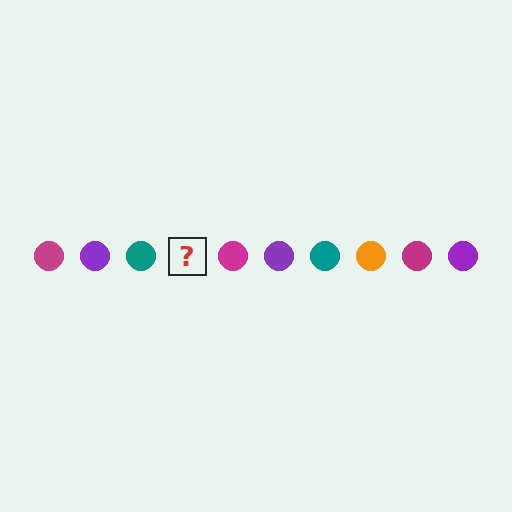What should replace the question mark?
The question mark should be replaced with an orange circle.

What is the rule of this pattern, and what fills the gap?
The rule is that the pattern cycles through magenta, purple, teal, orange circles. The gap should be filled with an orange circle.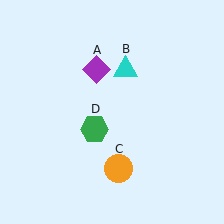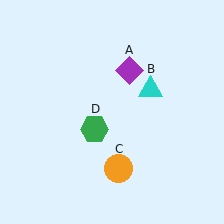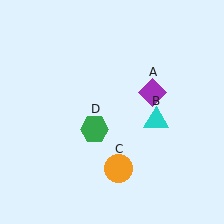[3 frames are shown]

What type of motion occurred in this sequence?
The purple diamond (object A), cyan triangle (object B) rotated clockwise around the center of the scene.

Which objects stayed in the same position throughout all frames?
Orange circle (object C) and green hexagon (object D) remained stationary.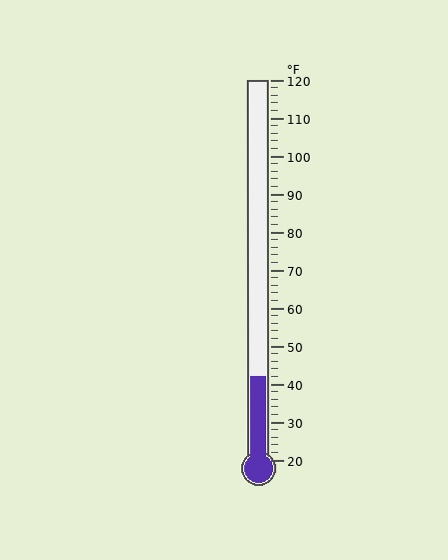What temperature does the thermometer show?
The thermometer shows approximately 42°F.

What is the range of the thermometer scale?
The thermometer scale ranges from 20°F to 120°F.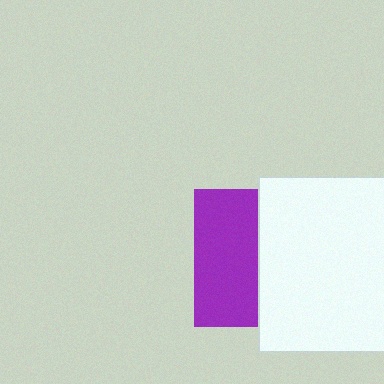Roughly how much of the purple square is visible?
About half of it is visible (roughly 46%).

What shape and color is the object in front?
The object in front is a white square.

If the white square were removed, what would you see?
You would see the complete purple square.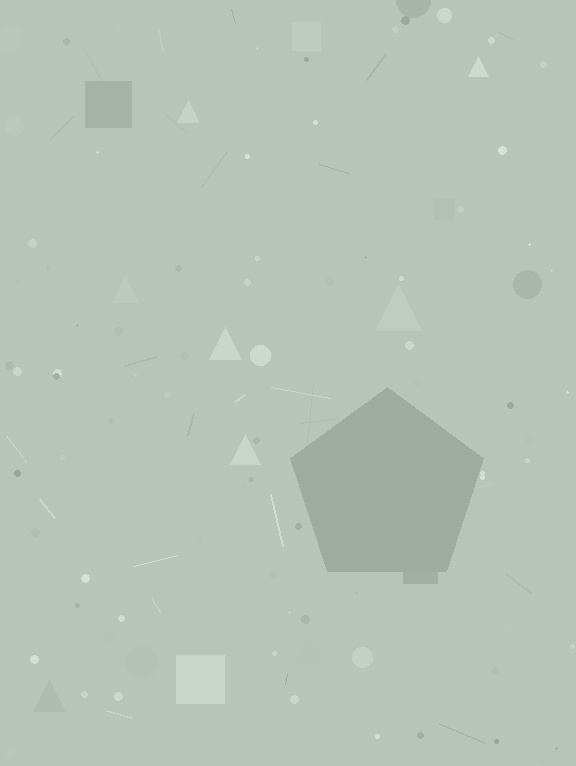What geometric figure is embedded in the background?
A pentagon is embedded in the background.